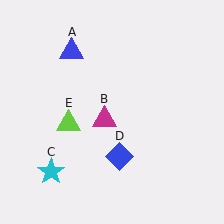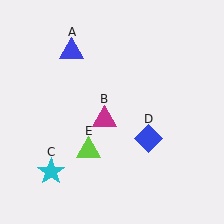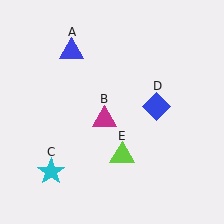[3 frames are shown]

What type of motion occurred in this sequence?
The blue diamond (object D), lime triangle (object E) rotated counterclockwise around the center of the scene.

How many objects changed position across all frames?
2 objects changed position: blue diamond (object D), lime triangle (object E).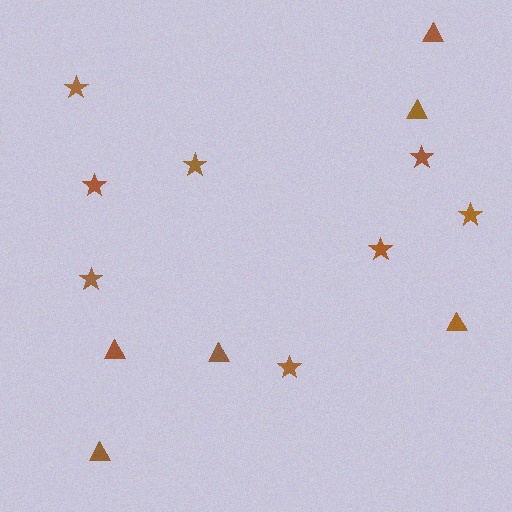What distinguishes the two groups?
There are 2 groups: one group of stars (8) and one group of triangles (6).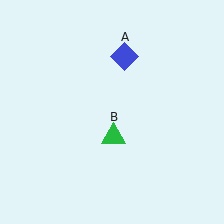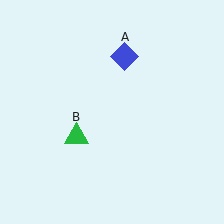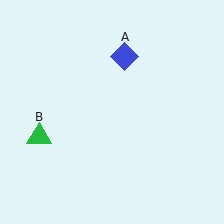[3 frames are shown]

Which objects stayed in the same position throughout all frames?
Blue diamond (object A) remained stationary.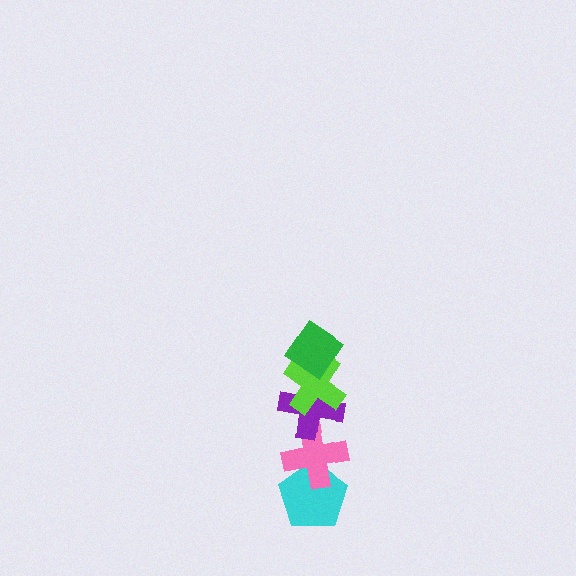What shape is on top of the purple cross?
The lime cross is on top of the purple cross.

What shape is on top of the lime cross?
The green diamond is on top of the lime cross.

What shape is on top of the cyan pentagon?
The pink cross is on top of the cyan pentagon.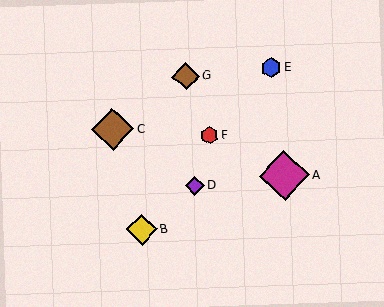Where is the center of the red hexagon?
The center of the red hexagon is at (210, 135).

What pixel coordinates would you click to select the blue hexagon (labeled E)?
Click at (271, 68) to select the blue hexagon E.